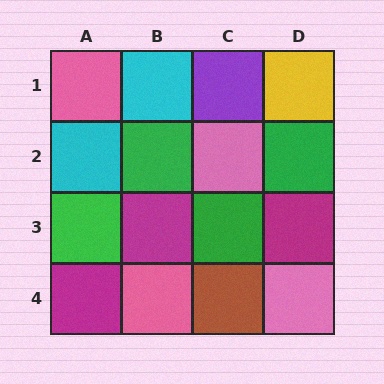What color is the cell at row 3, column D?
Magenta.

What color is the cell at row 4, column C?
Brown.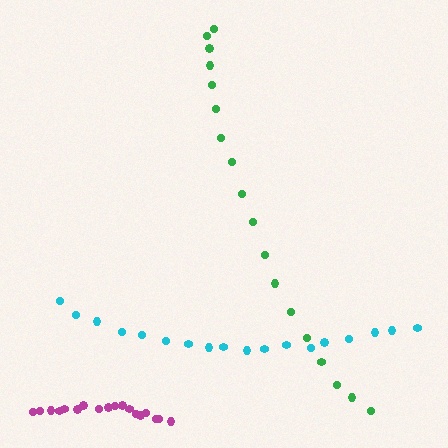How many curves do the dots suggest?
There are 3 distinct paths.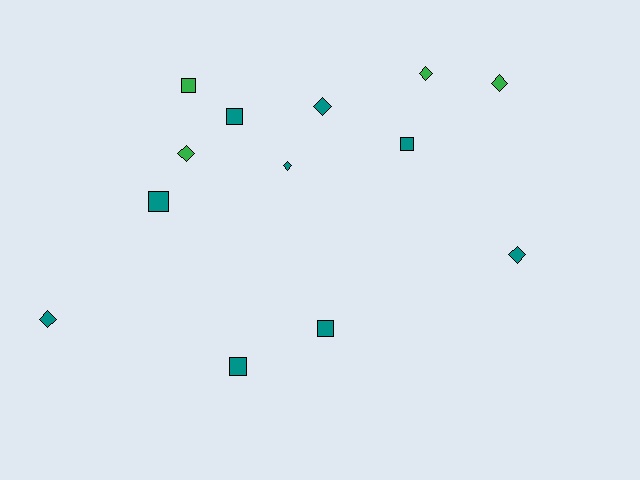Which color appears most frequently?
Teal, with 9 objects.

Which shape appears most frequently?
Diamond, with 7 objects.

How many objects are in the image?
There are 13 objects.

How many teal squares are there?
There are 5 teal squares.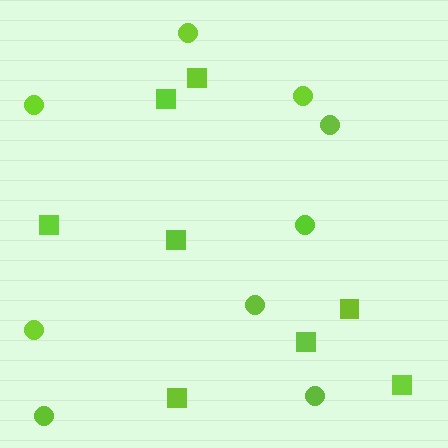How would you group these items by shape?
There are 2 groups: one group of circles (9) and one group of squares (8).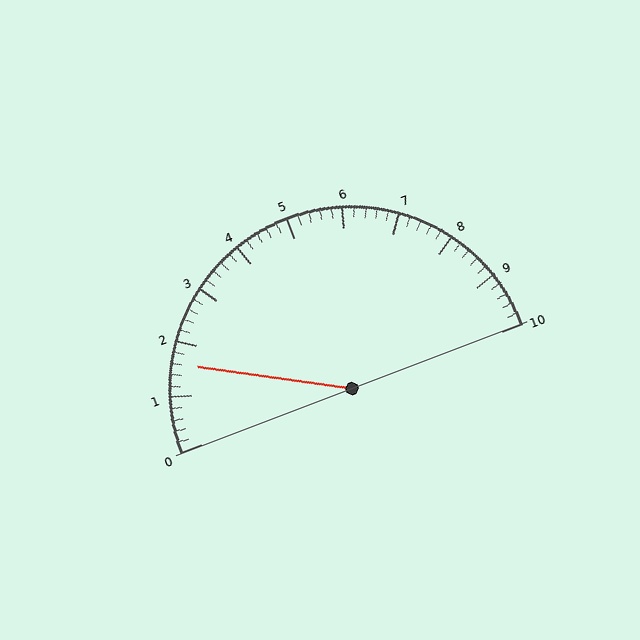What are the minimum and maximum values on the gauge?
The gauge ranges from 0 to 10.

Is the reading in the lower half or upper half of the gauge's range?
The reading is in the lower half of the range (0 to 10).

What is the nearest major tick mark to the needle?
The nearest major tick mark is 2.